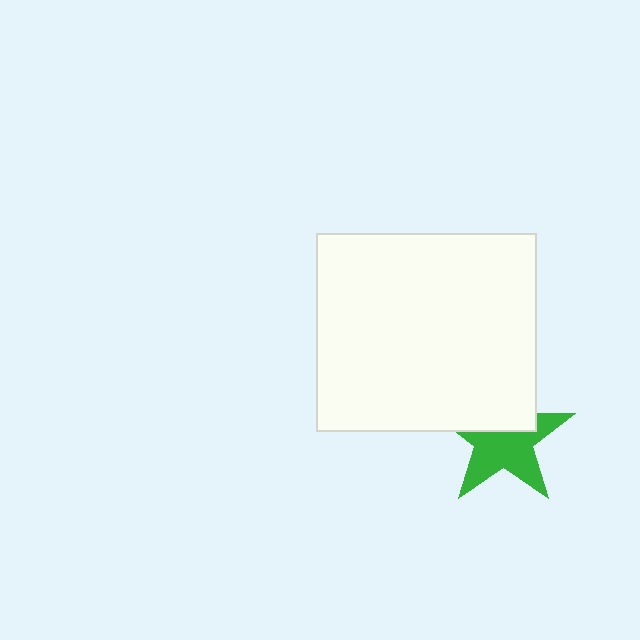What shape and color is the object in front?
The object in front is a white rectangle.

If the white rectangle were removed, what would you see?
You would see the complete green star.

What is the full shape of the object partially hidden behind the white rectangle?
The partially hidden object is a green star.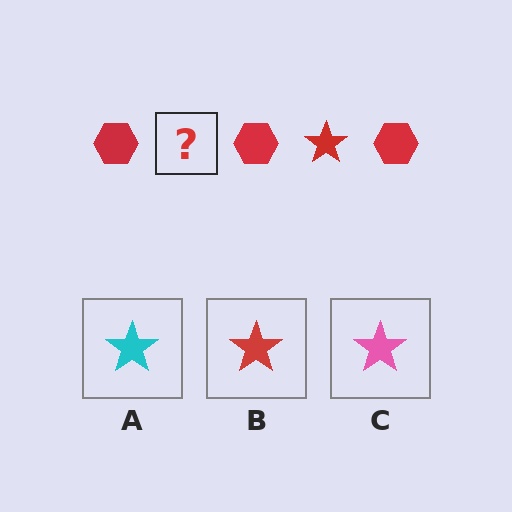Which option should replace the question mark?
Option B.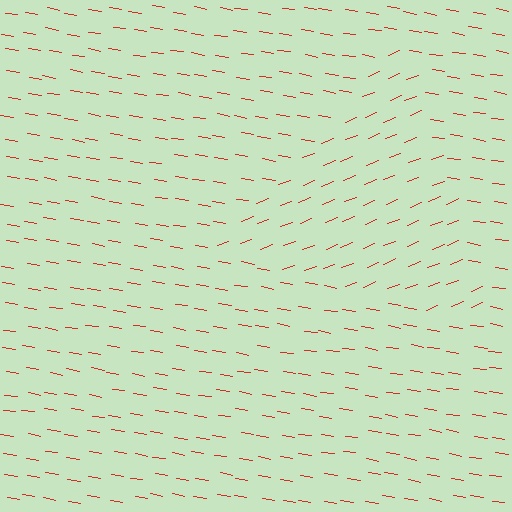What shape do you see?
I see a triangle.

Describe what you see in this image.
The image is filled with small red line segments. A triangle region in the image has lines oriented differently from the surrounding lines, creating a visible texture boundary.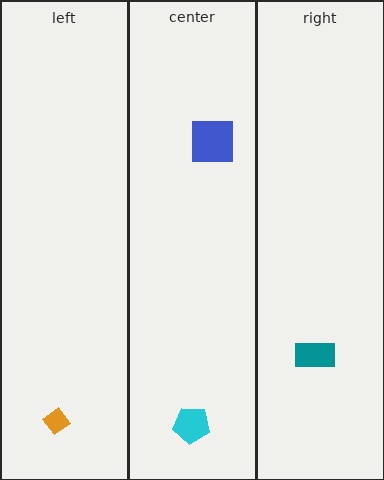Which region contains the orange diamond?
The left region.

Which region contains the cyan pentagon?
The center region.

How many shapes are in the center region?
2.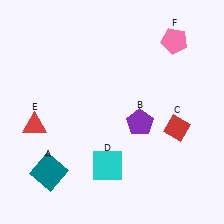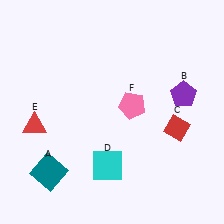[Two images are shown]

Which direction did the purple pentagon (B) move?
The purple pentagon (B) moved right.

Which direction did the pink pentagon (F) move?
The pink pentagon (F) moved down.